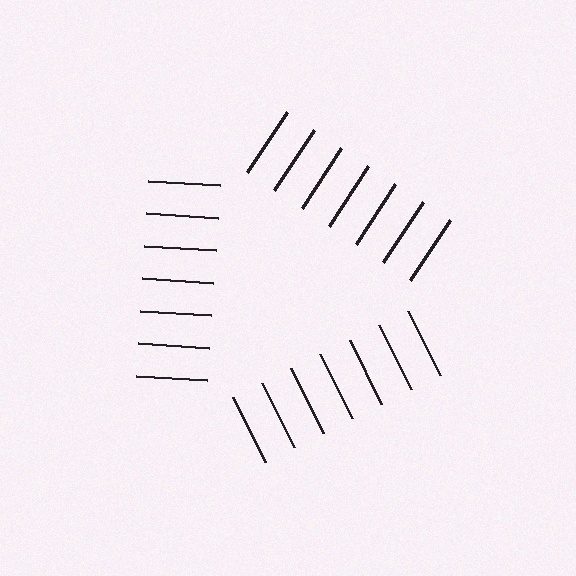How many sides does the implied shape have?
3 sides — the line-ends trace a triangle.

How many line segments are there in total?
21 — 7 along each of the 3 edges.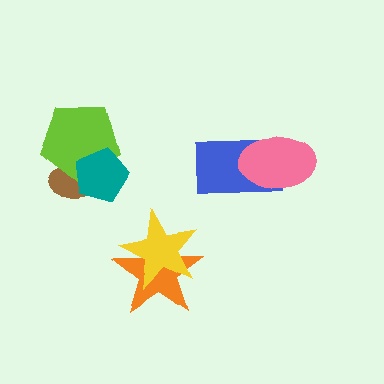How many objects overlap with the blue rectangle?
1 object overlaps with the blue rectangle.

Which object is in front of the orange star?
The yellow star is in front of the orange star.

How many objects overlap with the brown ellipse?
2 objects overlap with the brown ellipse.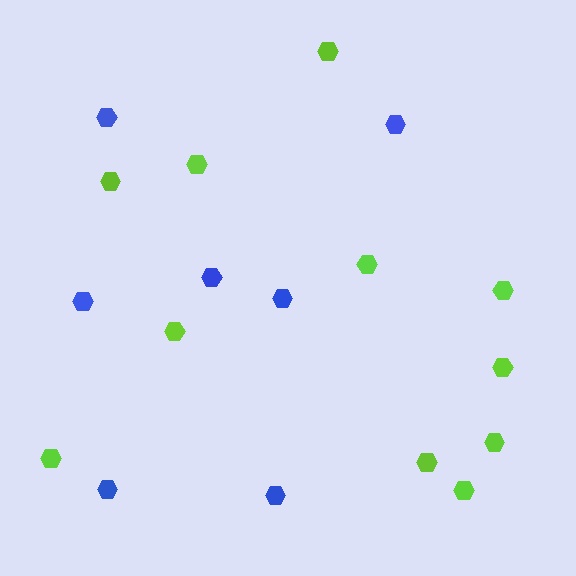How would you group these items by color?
There are 2 groups: one group of lime hexagons (11) and one group of blue hexagons (7).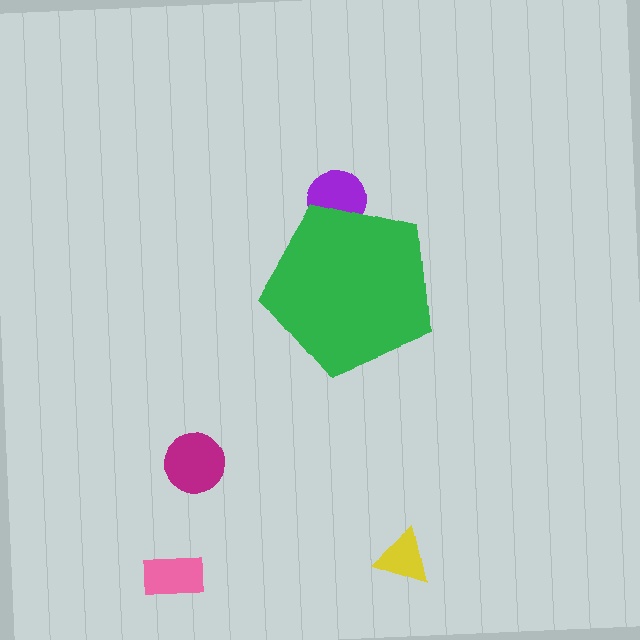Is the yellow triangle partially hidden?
No, the yellow triangle is fully visible.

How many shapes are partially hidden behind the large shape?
1 shape is partially hidden.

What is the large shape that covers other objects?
A green pentagon.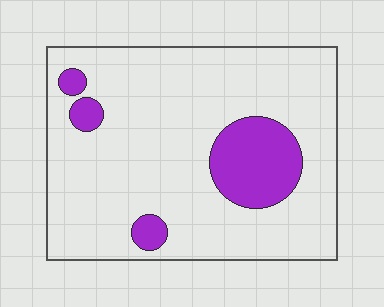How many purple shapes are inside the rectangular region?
4.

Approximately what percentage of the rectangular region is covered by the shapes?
Approximately 15%.